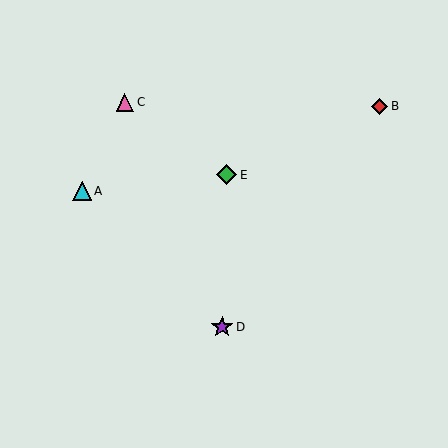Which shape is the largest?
The purple star (labeled D) is the largest.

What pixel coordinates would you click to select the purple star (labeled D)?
Click at (222, 327) to select the purple star D.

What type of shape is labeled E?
Shape E is a green diamond.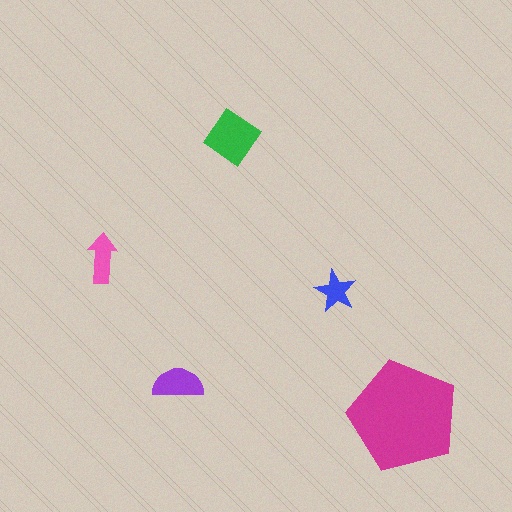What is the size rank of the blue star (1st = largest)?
5th.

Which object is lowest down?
The magenta pentagon is bottommost.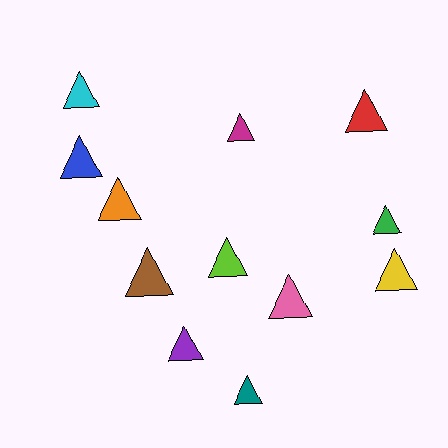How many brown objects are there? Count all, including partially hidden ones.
There is 1 brown object.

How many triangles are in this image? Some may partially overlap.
There are 12 triangles.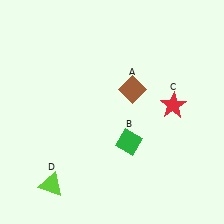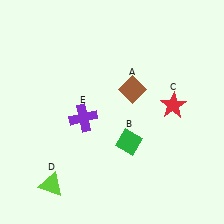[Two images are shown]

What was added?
A purple cross (E) was added in Image 2.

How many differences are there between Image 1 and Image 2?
There is 1 difference between the two images.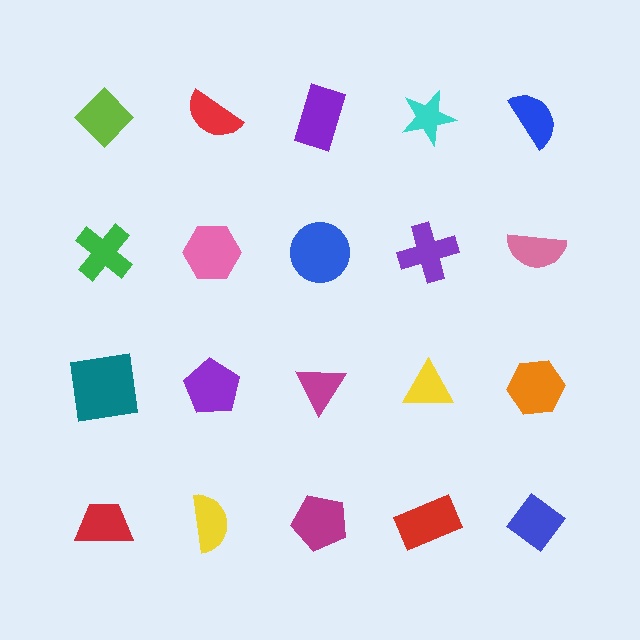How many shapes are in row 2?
5 shapes.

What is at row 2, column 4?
A purple cross.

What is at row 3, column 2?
A purple pentagon.